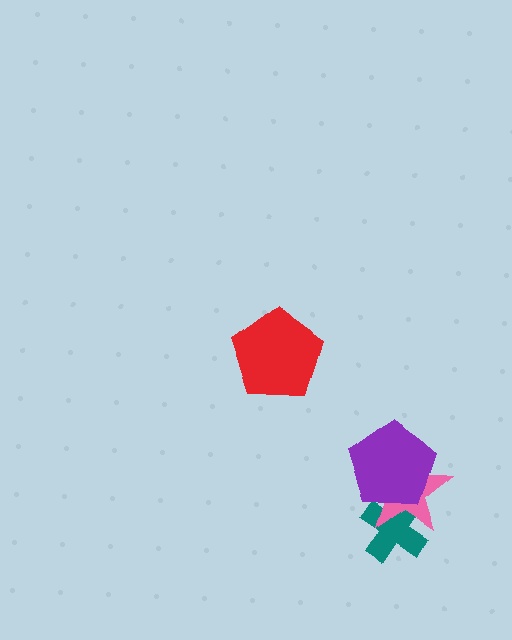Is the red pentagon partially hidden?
No, no other shape covers it.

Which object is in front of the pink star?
The purple pentagon is in front of the pink star.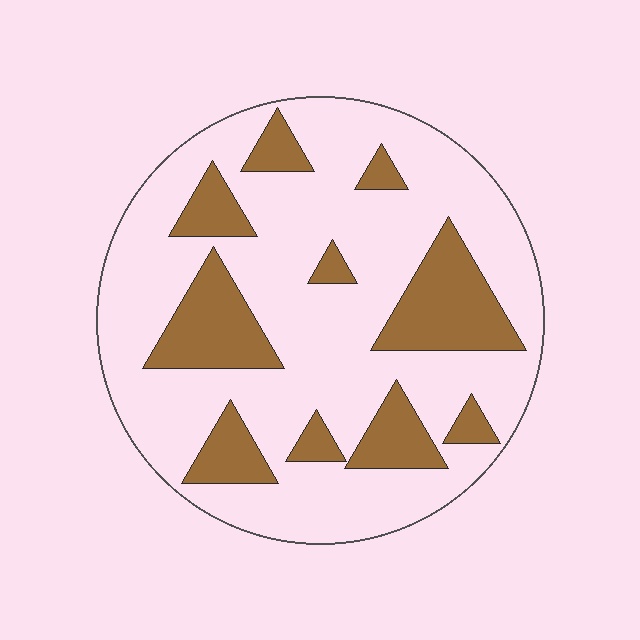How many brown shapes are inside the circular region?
10.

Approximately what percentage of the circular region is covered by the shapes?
Approximately 25%.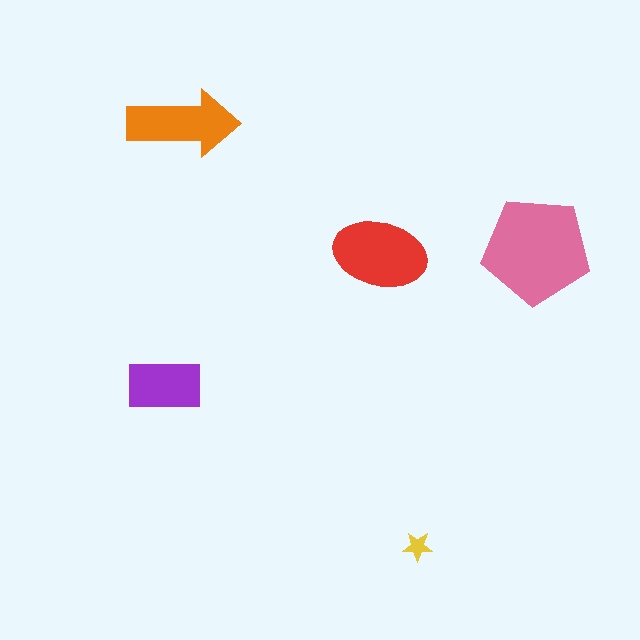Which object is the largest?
The pink pentagon.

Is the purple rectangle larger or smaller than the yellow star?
Larger.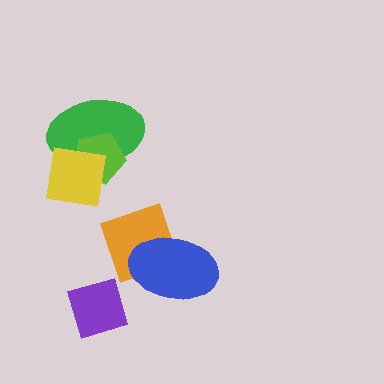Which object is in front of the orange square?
The blue ellipse is in front of the orange square.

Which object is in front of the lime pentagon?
The yellow square is in front of the lime pentagon.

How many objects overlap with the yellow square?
2 objects overlap with the yellow square.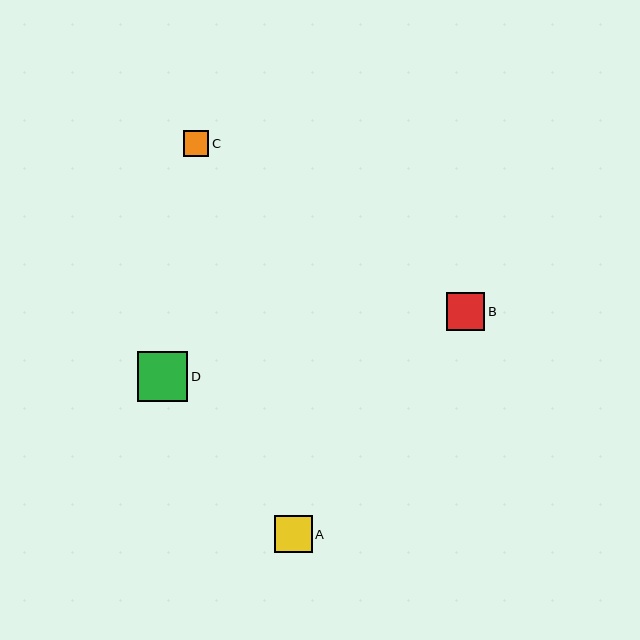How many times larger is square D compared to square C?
Square D is approximately 2.0 times the size of square C.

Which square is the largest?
Square D is the largest with a size of approximately 50 pixels.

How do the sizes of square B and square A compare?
Square B and square A are approximately the same size.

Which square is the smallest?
Square C is the smallest with a size of approximately 26 pixels.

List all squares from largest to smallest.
From largest to smallest: D, B, A, C.